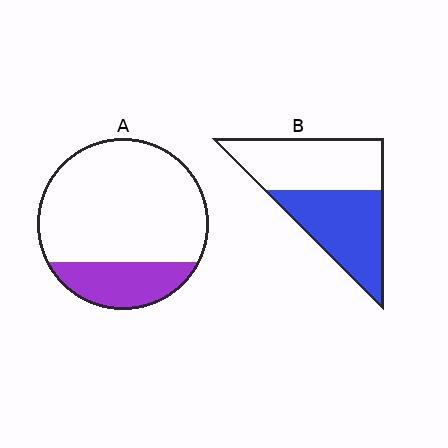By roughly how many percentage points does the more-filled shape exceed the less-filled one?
By roughly 25 percentage points (B over A).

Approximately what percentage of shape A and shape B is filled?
A is approximately 25% and B is approximately 50%.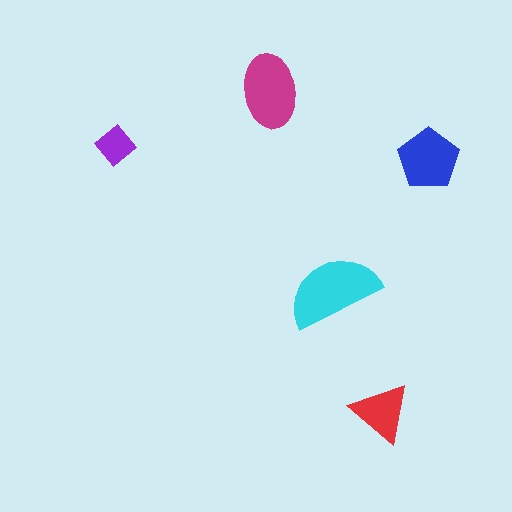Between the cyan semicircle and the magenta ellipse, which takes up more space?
The cyan semicircle.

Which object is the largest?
The cyan semicircle.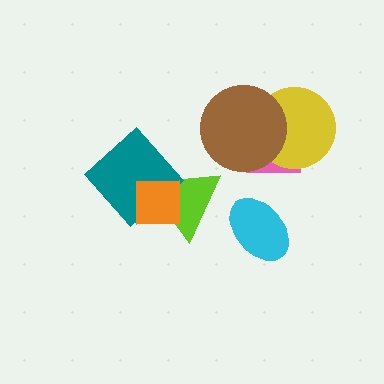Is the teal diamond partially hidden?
Yes, it is partially covered by another shape.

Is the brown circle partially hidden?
No, no other shape covers it.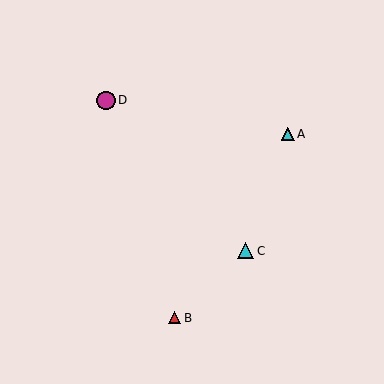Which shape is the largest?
The magenta circle (labeled D) is the largest.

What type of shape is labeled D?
Shape D is a magenta circle.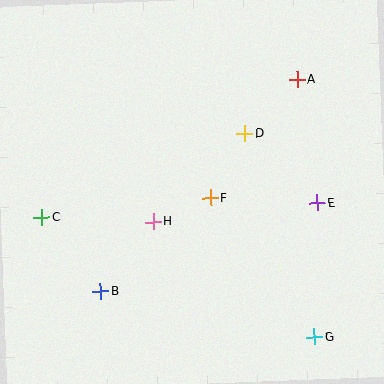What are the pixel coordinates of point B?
Point B is at (100, 291).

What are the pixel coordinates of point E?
Point E is at (317, 203).